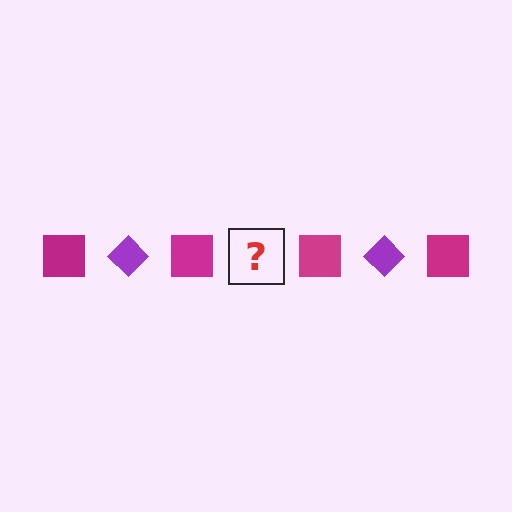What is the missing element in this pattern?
The missing element is a purple diamond.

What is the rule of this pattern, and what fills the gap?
The rule is that the pattern alternates between magenta square and purple diamond. The gap should be filled with a purple diamond.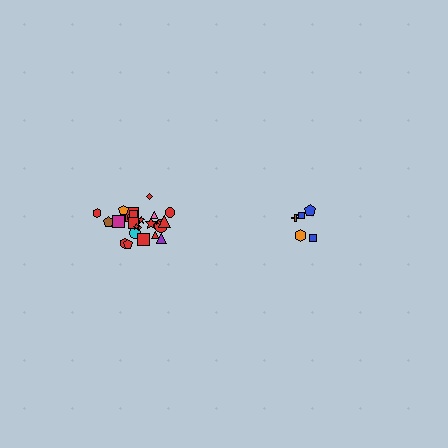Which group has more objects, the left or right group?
The left group.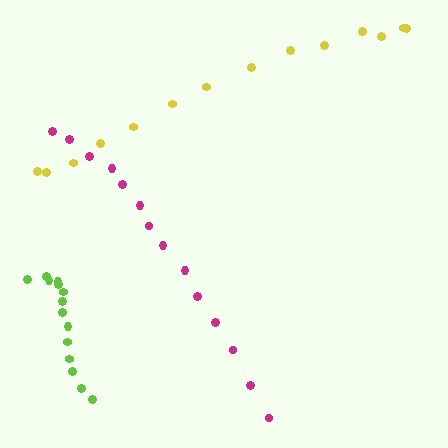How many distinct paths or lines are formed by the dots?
There are 3 distinct paths.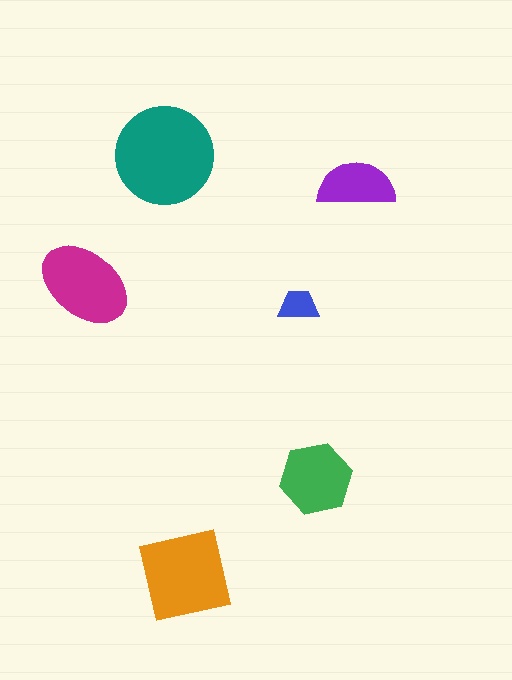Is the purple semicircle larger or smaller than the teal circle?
Smaller.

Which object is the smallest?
The blue trapezoid.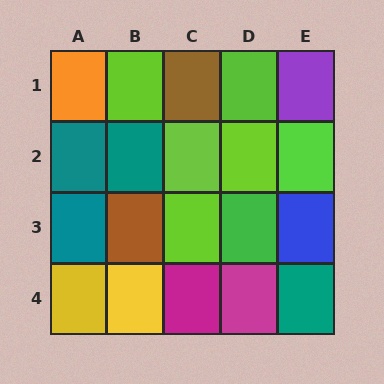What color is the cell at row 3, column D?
Green.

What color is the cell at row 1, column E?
Purple.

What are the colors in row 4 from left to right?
Yellow, yellow, magenta, magenta, teal.